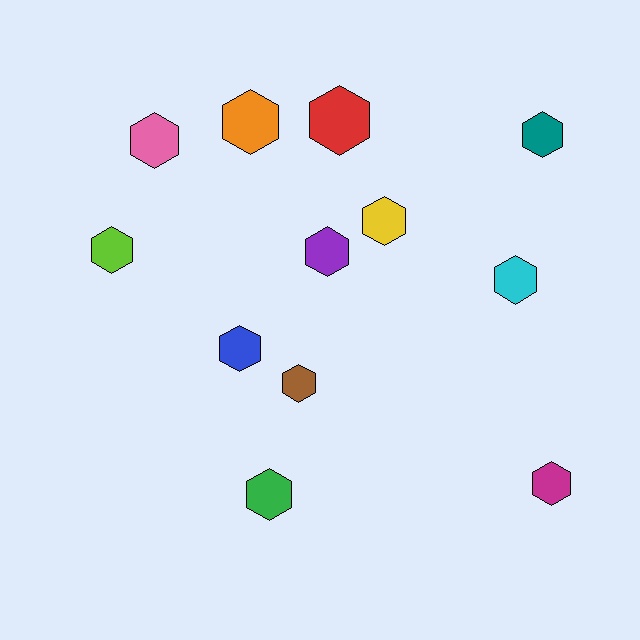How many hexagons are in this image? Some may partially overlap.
There are 12 hexagons.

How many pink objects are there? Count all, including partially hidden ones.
There is 1 pink object.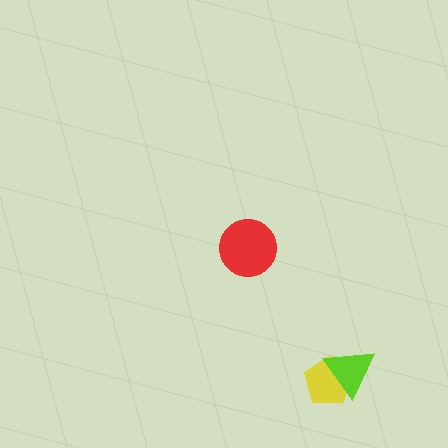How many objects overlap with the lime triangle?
1 object overlaps with the lime triangle.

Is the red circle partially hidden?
No, no other shape covers it.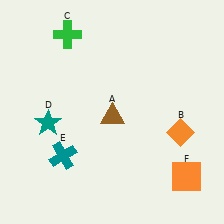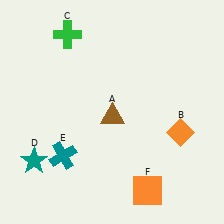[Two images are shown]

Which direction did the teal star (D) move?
The teal star (D) moved down.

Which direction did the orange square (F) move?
The orange square (F) moved left.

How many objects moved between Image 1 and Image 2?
2 objects moved between the two images.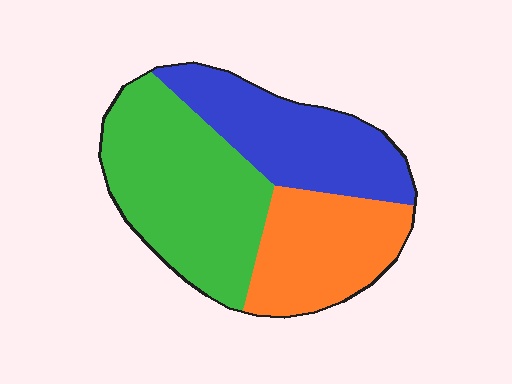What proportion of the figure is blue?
Blue takes up about one third (1/3) of the figure.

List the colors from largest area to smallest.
From largest to smallest: green, blue, orange.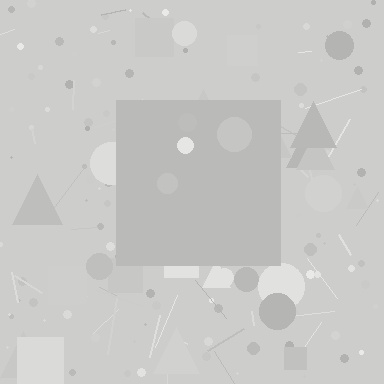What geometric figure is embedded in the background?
A square is embedded in the background.